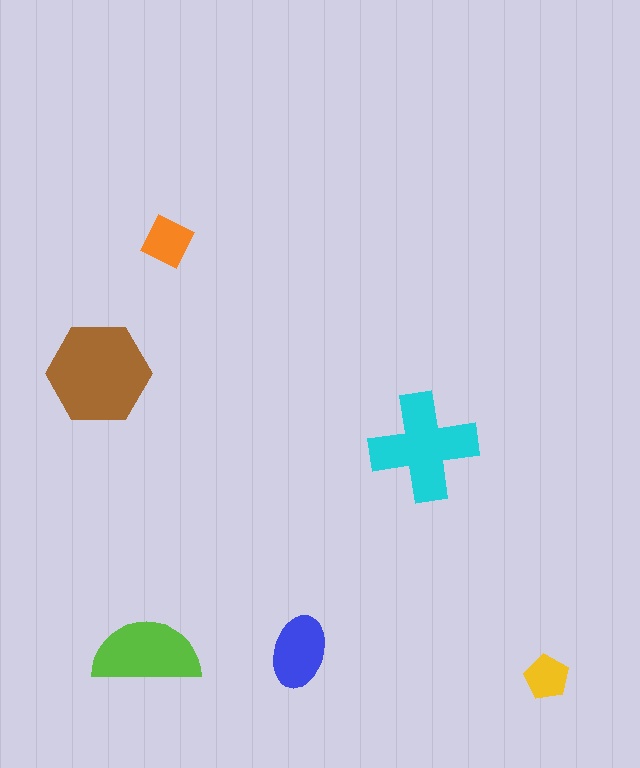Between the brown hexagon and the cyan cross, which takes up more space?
The brown hexagon.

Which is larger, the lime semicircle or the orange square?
The lime semicircle.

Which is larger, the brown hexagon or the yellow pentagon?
The brown hexagon.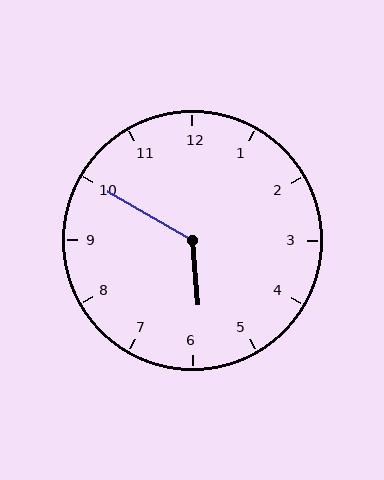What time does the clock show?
5:50.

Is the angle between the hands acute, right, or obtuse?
It is obtuse.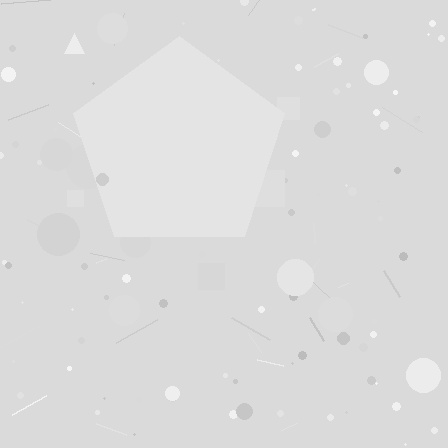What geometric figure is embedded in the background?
A pentagon is embedded in the background.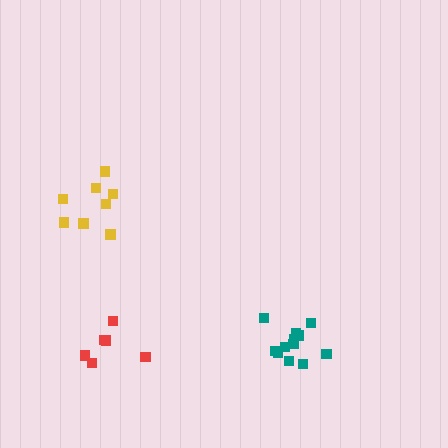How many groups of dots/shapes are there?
There are 3 groups.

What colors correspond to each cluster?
The clusters are colored: yellow, teal, red.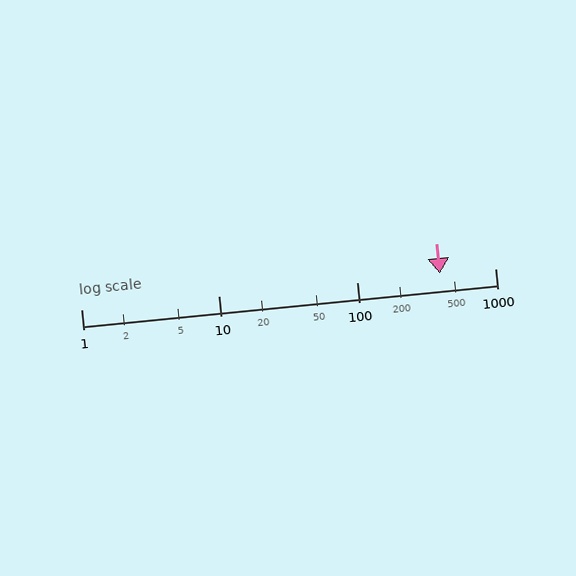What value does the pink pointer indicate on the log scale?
The pointer indicates approximately 400.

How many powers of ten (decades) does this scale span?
The scale spans 3 decades, from 1 to 1000.